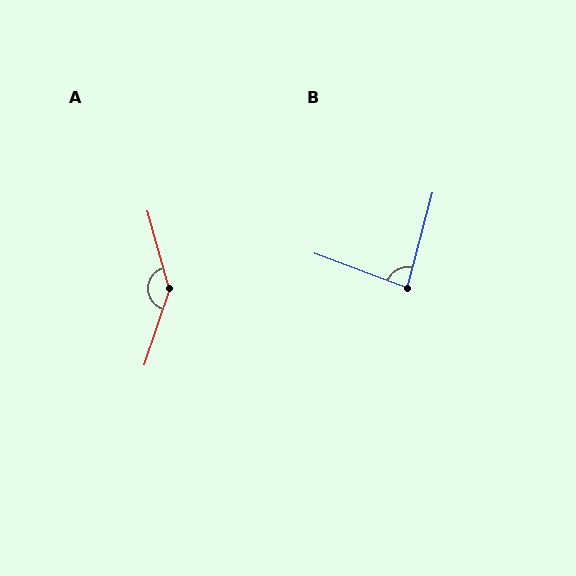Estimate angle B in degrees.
Approximately 84 degrees.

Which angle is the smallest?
B, at approximately 84 degrees.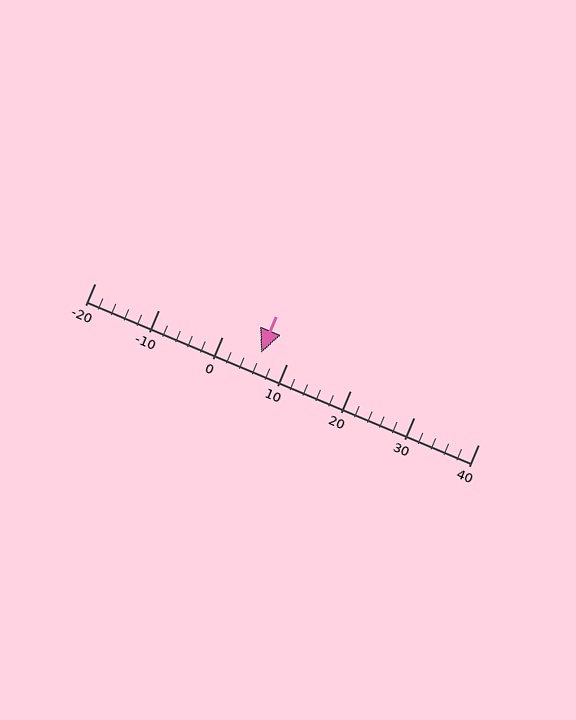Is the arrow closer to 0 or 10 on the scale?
The arrow is closer to 10.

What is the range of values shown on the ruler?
The ruler shows values from -20 to 40.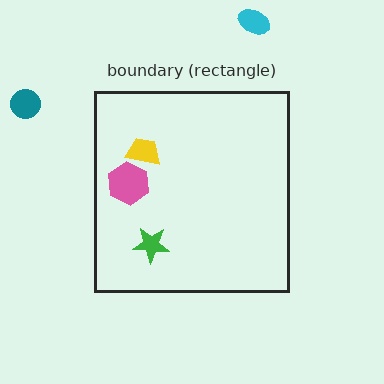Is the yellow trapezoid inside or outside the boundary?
Inside.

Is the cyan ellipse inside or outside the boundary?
Outside.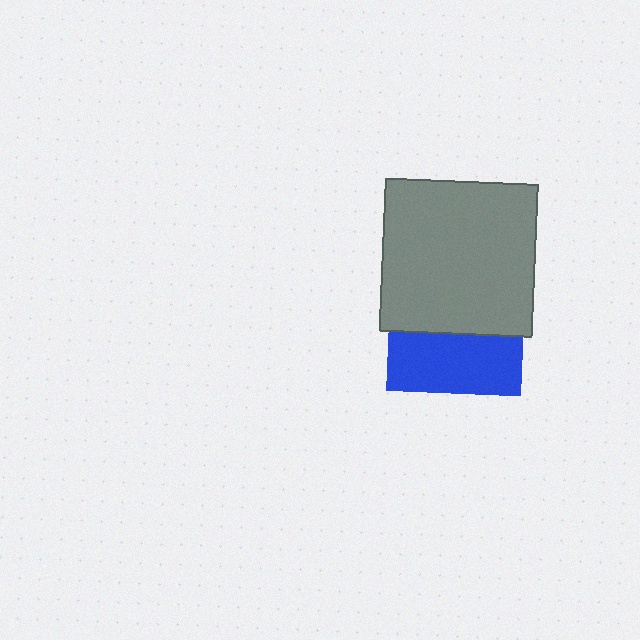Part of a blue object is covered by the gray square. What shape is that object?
It is a square.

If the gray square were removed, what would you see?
You would see the complete blue square.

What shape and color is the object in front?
The object in front is a gray square.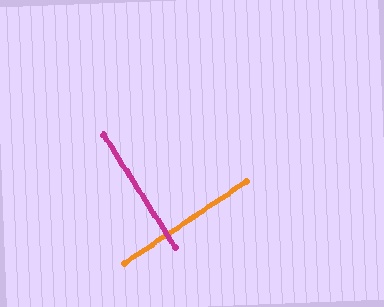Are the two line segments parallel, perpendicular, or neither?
Perpendicular — they meet at approximately 89°.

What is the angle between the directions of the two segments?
Approximately 89 degrees.